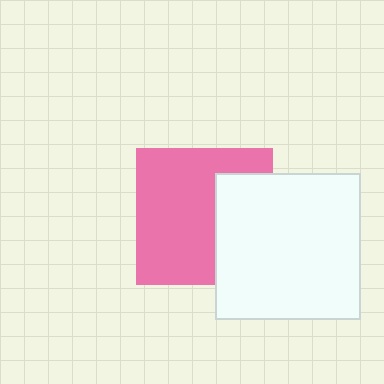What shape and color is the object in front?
The object in front is a white square.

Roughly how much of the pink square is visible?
Most of it is visible (roughly 66%).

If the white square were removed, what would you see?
You would see the complete pink square.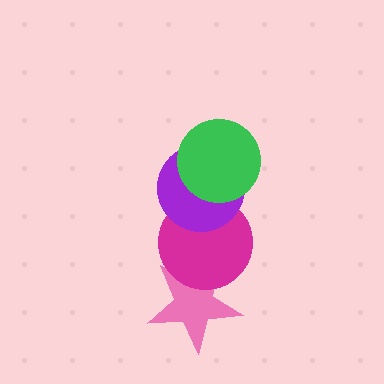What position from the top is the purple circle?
The purple circle is 2nd from the top.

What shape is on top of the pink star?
The magenta circle is on top of the pink star.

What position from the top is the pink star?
The pink star is 4th from the top.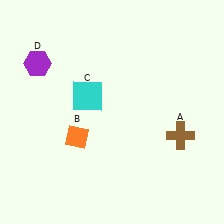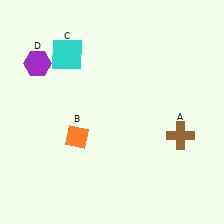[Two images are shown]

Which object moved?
The cyan square (C) moved up.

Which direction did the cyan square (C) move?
The cyan square (C) moved up.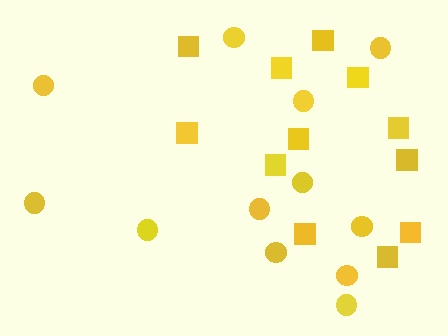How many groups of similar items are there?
There are 2 groups: one group of squares (12) and one group of circles (12).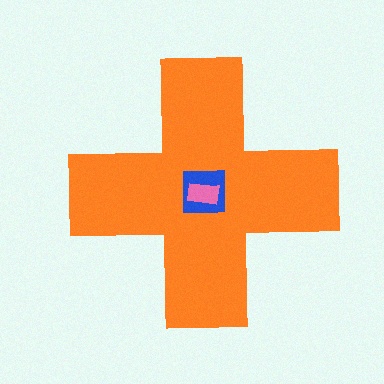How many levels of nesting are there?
3.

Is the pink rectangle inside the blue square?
Yes.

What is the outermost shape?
The orange cross.